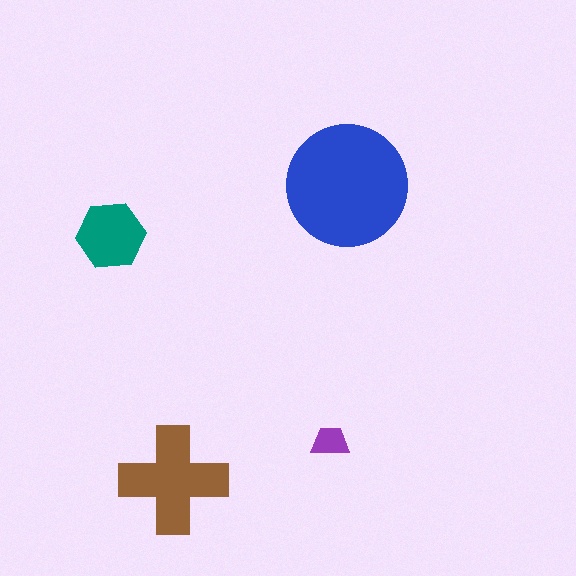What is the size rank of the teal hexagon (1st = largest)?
3rd.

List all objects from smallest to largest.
The purple trapezoid, the teal hexagon, the brown cross, the blue circle.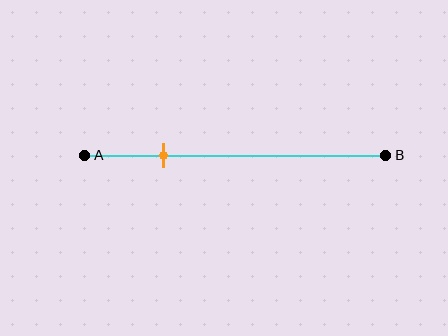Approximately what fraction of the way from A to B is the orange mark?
The orange mark is approximately 25% of the way from A to B.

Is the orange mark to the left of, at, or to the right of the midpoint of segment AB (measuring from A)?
The orange mark is to the left of the midpoint of segment AB.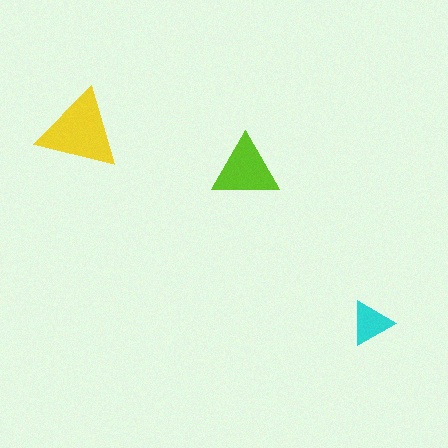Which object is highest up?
The yellow triangle is topmost.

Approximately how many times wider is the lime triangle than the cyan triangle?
About 1.5 times wider.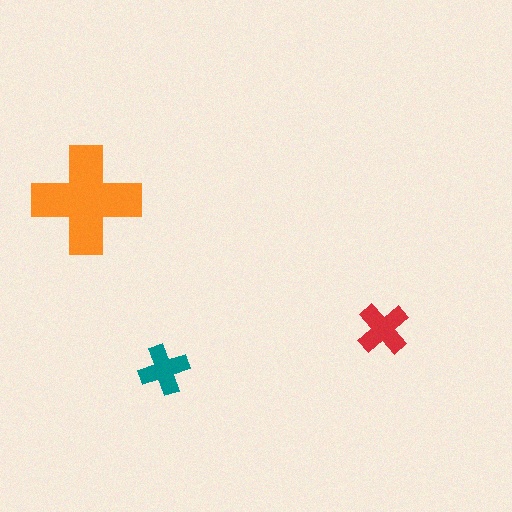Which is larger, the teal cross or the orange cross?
The orange one.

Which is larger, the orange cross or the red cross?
The orange one.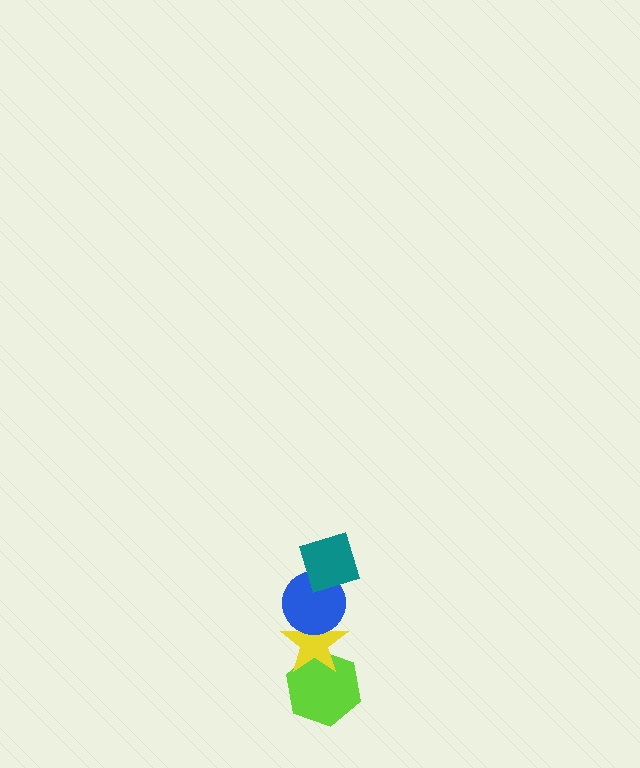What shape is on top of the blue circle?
The teal diamond is on top of the blue circle.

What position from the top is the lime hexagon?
The lime hexagon is 4th from the top.